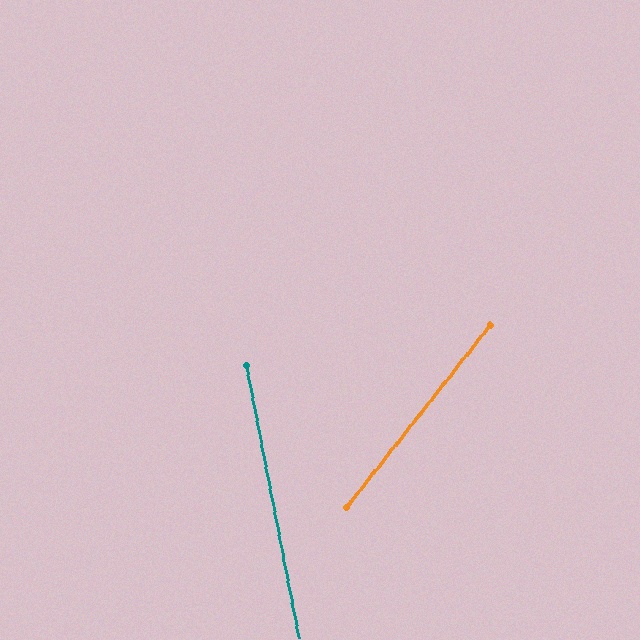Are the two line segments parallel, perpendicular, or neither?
Neither parallel nor perpendicular — they differ by about 49°.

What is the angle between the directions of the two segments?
Approximately 49 degrees.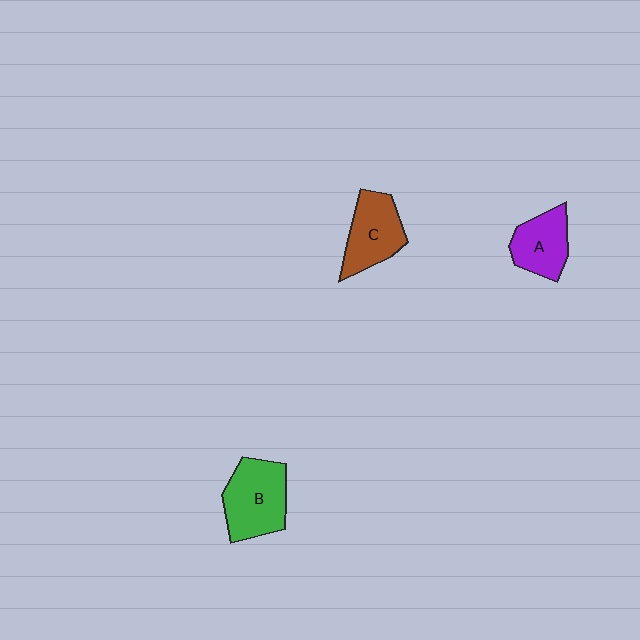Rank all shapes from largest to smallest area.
From largest to smallest: B (green), C (brown), A (purple).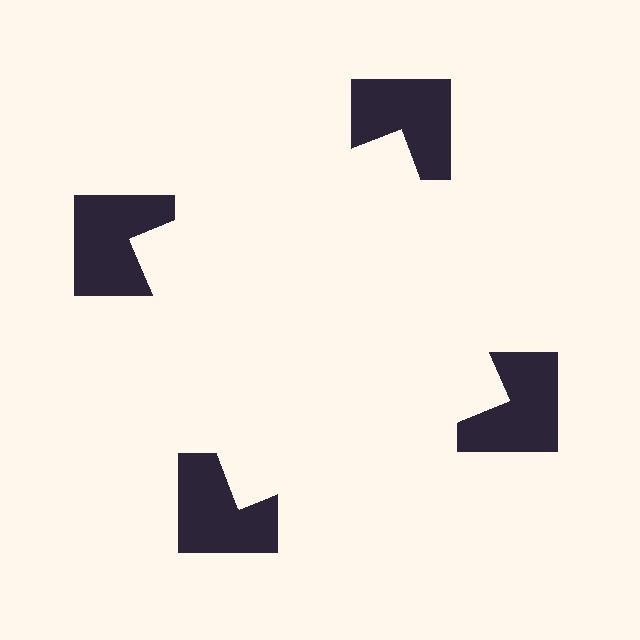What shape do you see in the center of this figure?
An illusory square — its edges are inferred from the aligned wedge cuts in the notched squares, not physically drawn.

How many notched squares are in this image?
There are 4 — one at each vertex of the illusory square.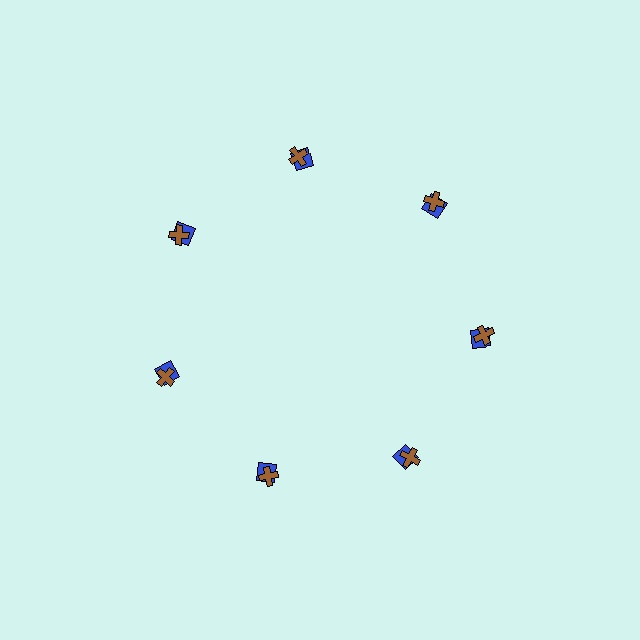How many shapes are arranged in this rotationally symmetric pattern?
There are 14 shapes, arranged in 7 groups of 2.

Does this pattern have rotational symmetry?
Yes, this pattern has 7-fold rotational symmetry. It looks the same after rotating 51 degrees around the center.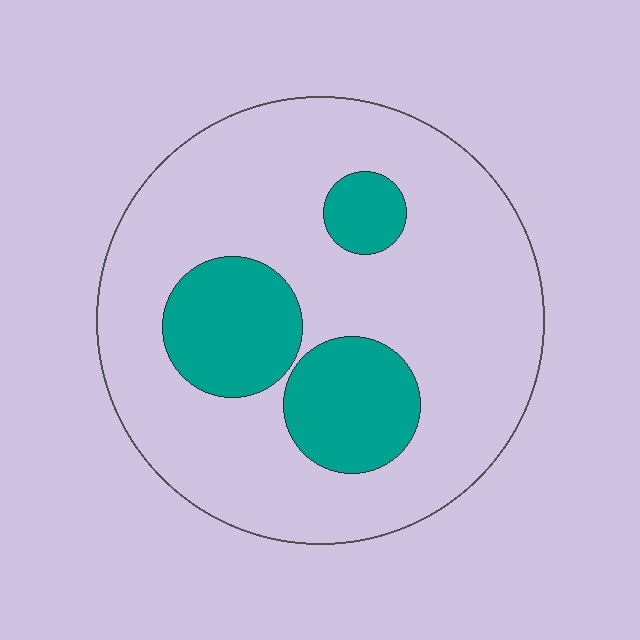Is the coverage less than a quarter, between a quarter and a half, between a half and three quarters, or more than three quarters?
Less than a quarter.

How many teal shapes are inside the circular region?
3.